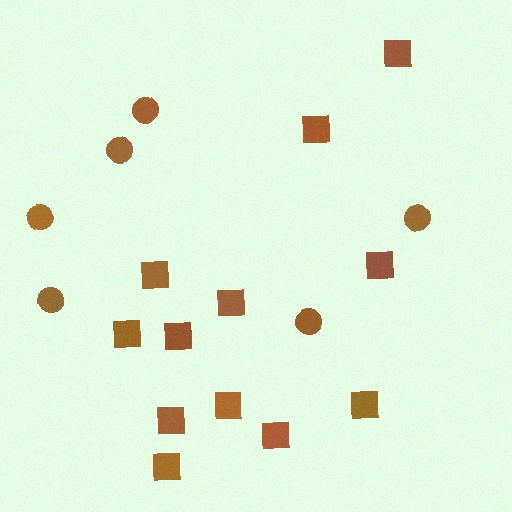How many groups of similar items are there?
There are 2 groups: one group of squares (12) and one group of circles (6).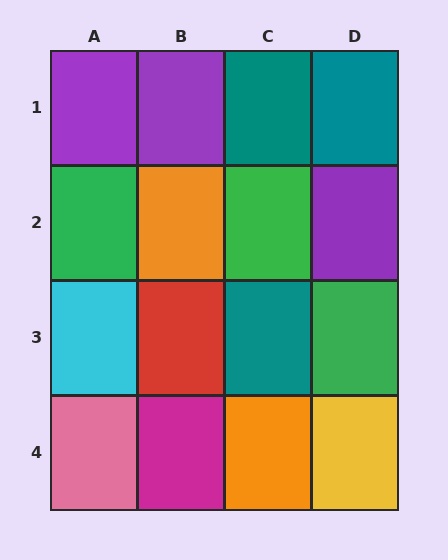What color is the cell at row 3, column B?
Red.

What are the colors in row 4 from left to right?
Pink, magenta, orange, yellow.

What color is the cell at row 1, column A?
Purple.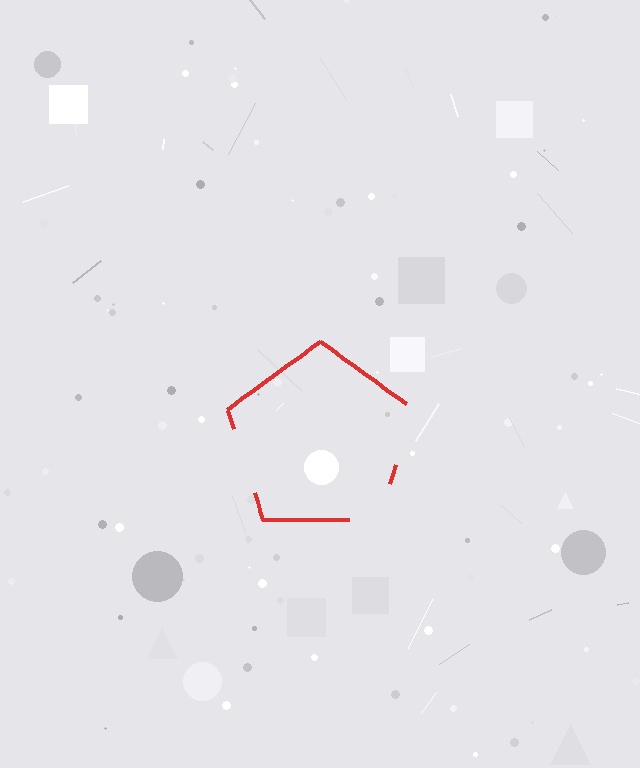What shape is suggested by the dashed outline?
The dashed outline suggests a pentagon.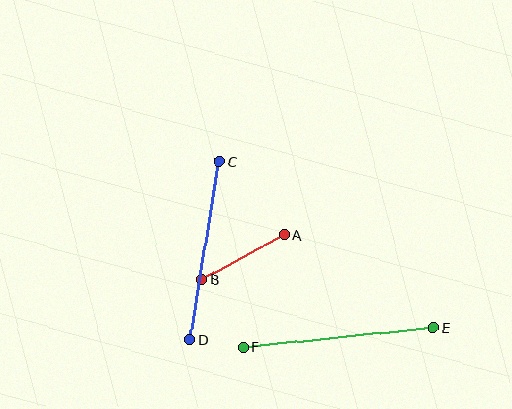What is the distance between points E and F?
The distance is approximately 190 pixels.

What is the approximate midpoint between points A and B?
The midpoint is at approximately (243, 258) pixels.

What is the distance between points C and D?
The distance is approximately 181 pixels.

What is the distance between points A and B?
The distance is approximately 94 pixels.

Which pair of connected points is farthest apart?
Points E and F are farthest apart.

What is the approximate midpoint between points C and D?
The midpoint is at approximately (205, 251) pixels.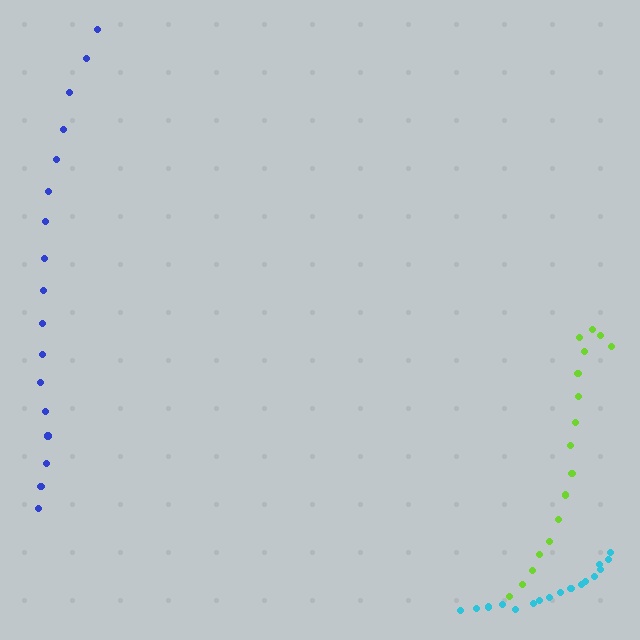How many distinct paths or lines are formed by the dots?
There are 3 distinct paths.